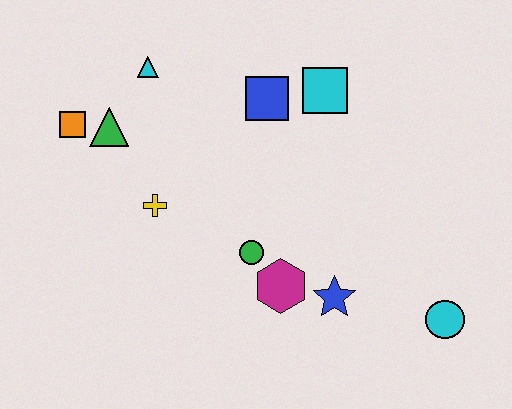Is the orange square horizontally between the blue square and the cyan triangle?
No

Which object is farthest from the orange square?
The cyan circle is farthest from the orange square.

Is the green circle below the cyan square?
Yes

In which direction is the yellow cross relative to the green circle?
The yellow cross is to the left of the green circle.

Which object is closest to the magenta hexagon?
The green circle is closest to the magenta hexagon.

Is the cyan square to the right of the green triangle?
Yes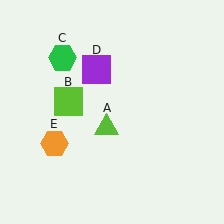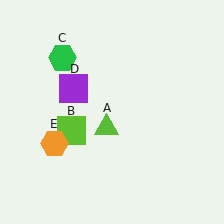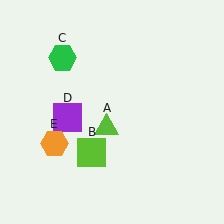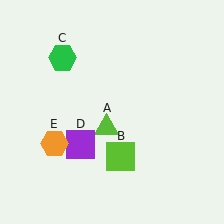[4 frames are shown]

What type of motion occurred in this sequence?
The lime square (object B), purple square (object D) rotated counterclockwise around the center of the scene.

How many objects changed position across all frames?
2 objects changed position: lime square (object B), purple square (object D).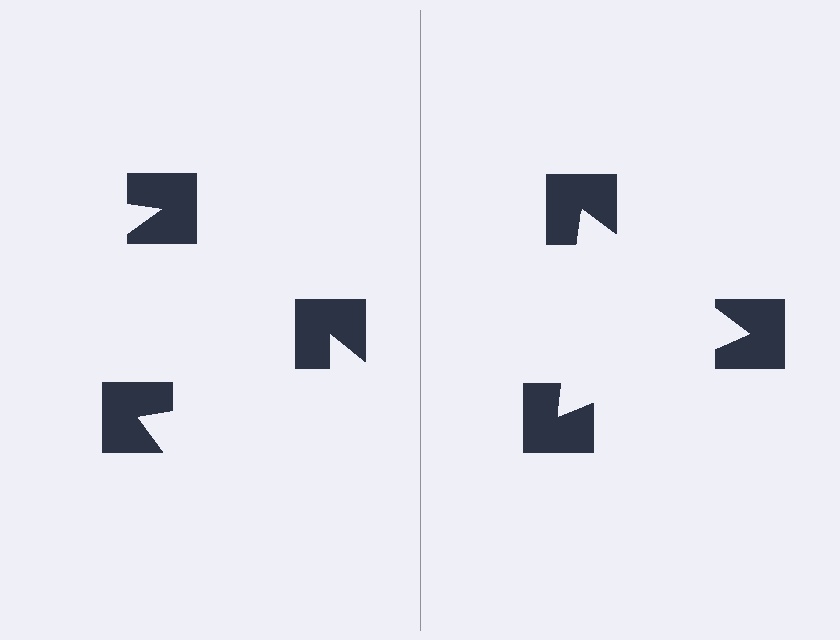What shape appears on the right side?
An illusory triangle.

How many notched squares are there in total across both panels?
6 — 3 on each side.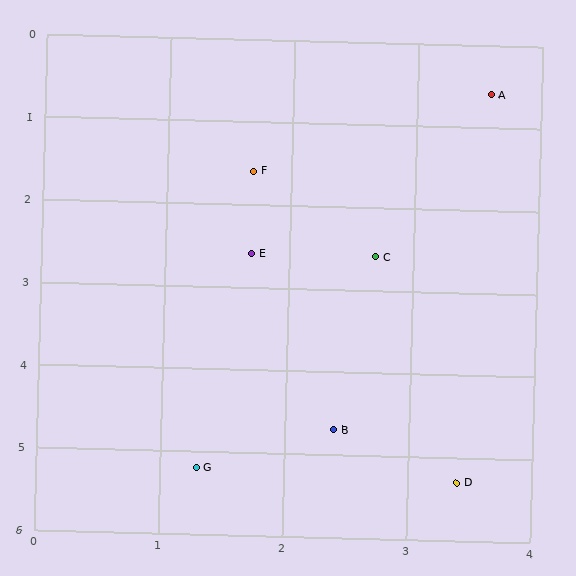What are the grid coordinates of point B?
Point B is at approximately (2.4, 4.7).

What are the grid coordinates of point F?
Point F is at approximately (1.7, 1.6).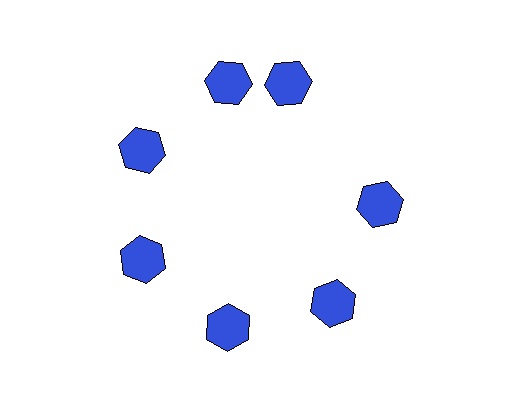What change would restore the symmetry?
The symmetry would be restored by rotating it back into even spacing with its neighbors so that all 7 hexagons sit at equal angles and equal distance from the center.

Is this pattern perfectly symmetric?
No. The 7 blue hexagons are arranged in a ring, but one element near the 1 o'clock position is rotated out of alignment along the ring, breaking the 7-fold rotational symmetry.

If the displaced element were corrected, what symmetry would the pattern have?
It would have 7-fold rotational symmetry — the pattern would map onto itself every 51 degrees.